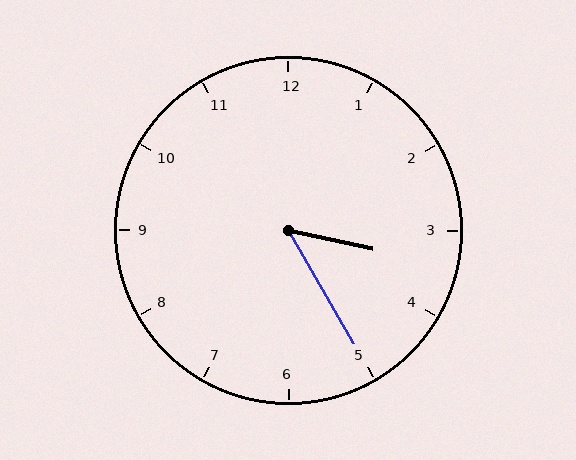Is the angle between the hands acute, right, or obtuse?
It is acute.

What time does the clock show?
3:25.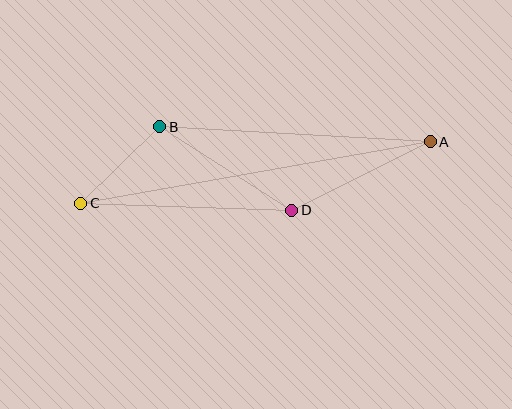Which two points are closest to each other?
Points B and C are closest to each other.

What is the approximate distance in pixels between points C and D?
The distance between C and D is approximately 211 pixels.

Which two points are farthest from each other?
Points A and C are farthest from each other.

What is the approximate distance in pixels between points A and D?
The distance between A and D is approximately 154 pixels.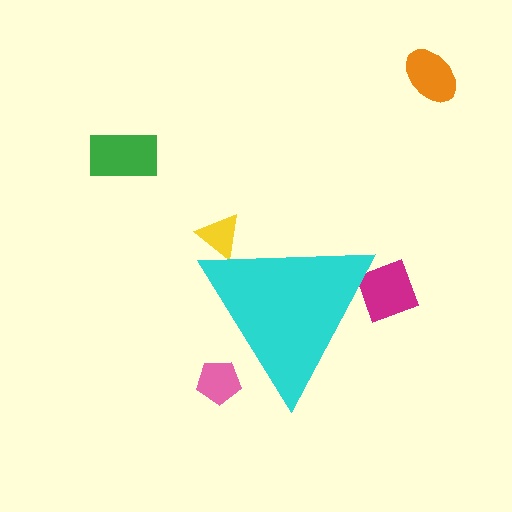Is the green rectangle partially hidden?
No, the green rectangle is fully visible.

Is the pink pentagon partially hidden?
Yes, the pink pentagon is partially hidden behind the cyan triangle.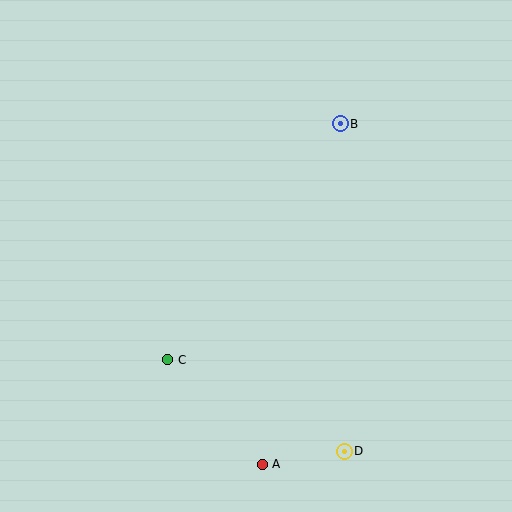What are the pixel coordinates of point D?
Point D is at (344, 451).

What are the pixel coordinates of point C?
Point C is at (168, 360).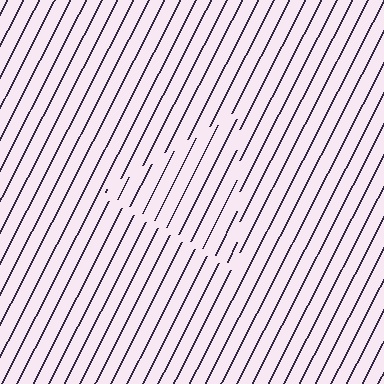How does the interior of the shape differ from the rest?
The interior of the shape contains the same grating, shifted by half a period — the contour is defined by the phase discontinuity where line-ends from the inner and outer gratings abut.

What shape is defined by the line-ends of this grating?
An illusory triangle. The interior of the shape contains the same grating, shifted by half a period — the contour is defined by the phase discontinuity where line-ends from the inner and outer gratings abut.